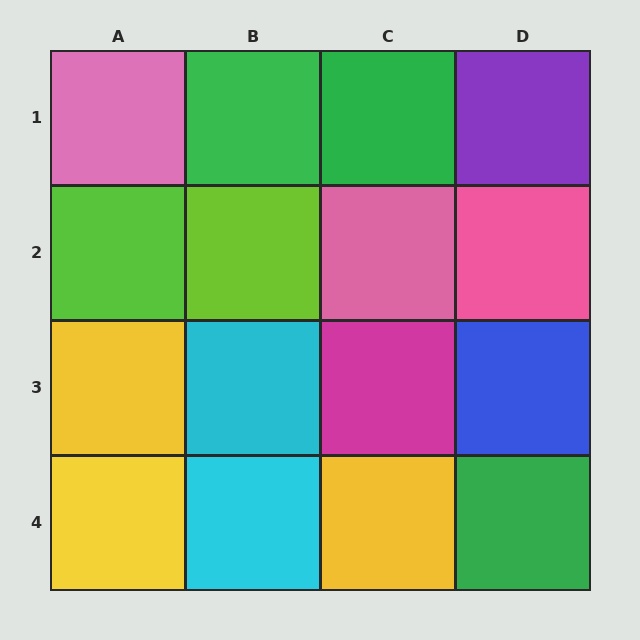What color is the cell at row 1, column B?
Green.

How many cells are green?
3 cells are green.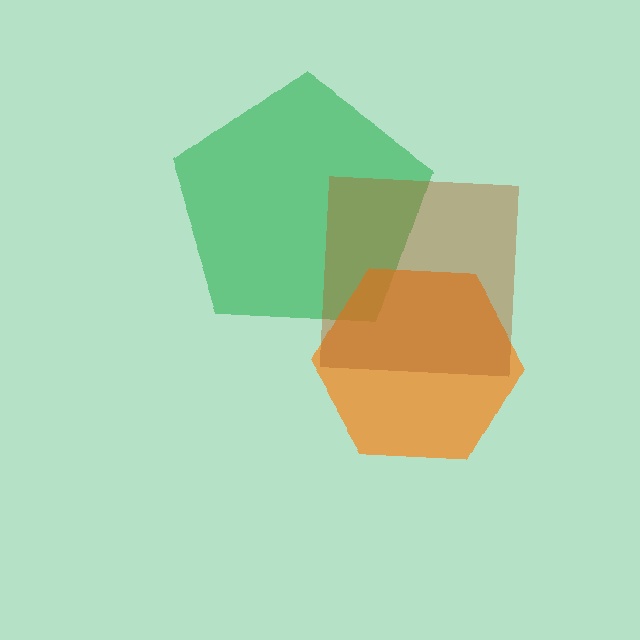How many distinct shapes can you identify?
There are 3 distinct shapes: a green pentagon, an orange hexagon, a brown square.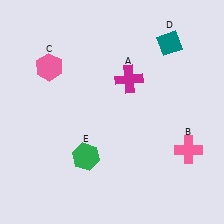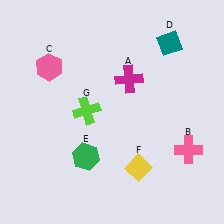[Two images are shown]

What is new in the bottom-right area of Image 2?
A yellow diamond (F) was added in the bottom-right area of Image 2.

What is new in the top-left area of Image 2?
A lime cross (G) was added in the top-left area of Image 2.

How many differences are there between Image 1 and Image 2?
There are 2 differences between the two images.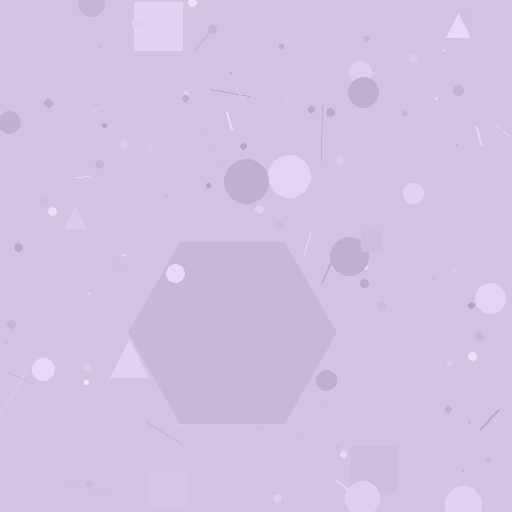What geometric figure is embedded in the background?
A hexagon is embedded in the background.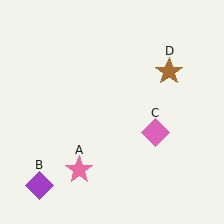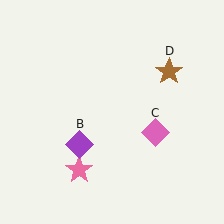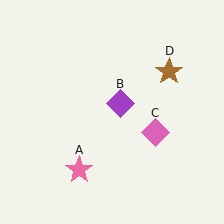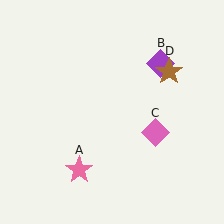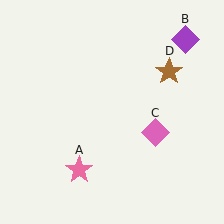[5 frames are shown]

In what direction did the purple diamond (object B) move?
The purple diamond (object B) moved up and to the right.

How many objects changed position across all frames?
1 object changed position: purple diamond (object B).